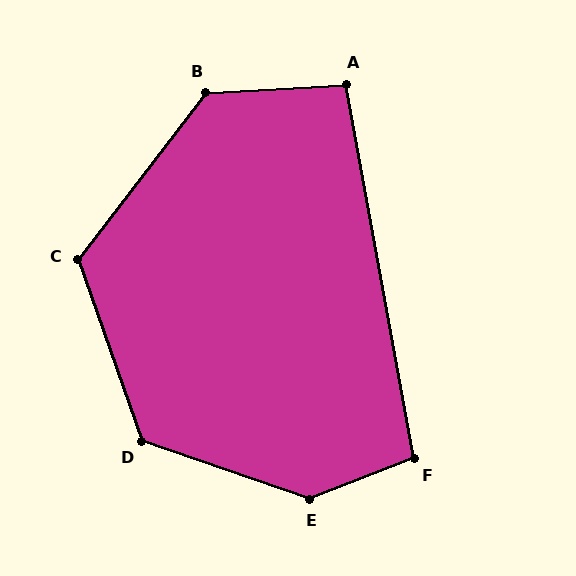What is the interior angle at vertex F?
Approximately 101 degrees (obtuse).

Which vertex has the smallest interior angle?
A, at approximately 97 degrees.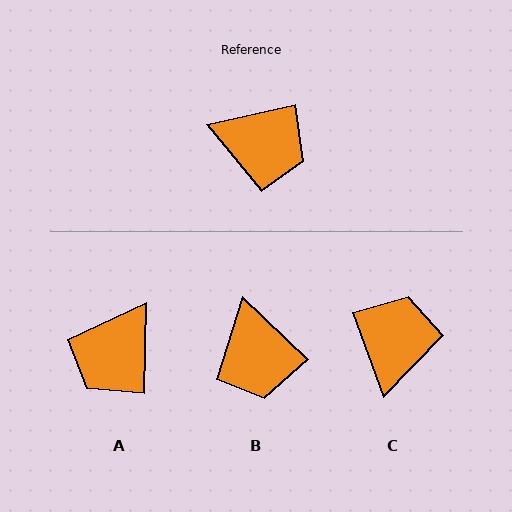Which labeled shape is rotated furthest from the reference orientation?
A, about 104 degrees away.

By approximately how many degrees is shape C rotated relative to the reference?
Approximately 97 degrees counter-clockwise.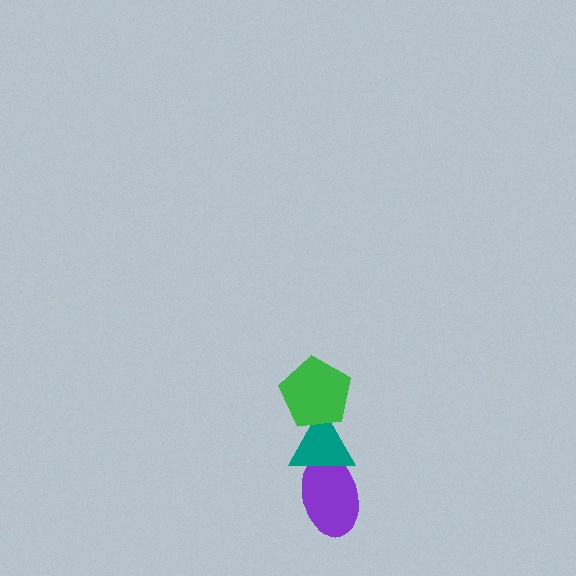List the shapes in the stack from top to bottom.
From top to bottom: the green pentagon, the teal triangle, the purple ellipse.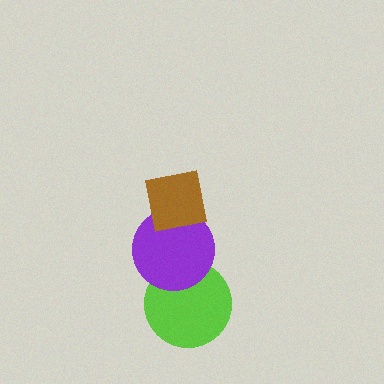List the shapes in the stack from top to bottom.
From top to bottom: the brown square, the purple circle, the lime circle.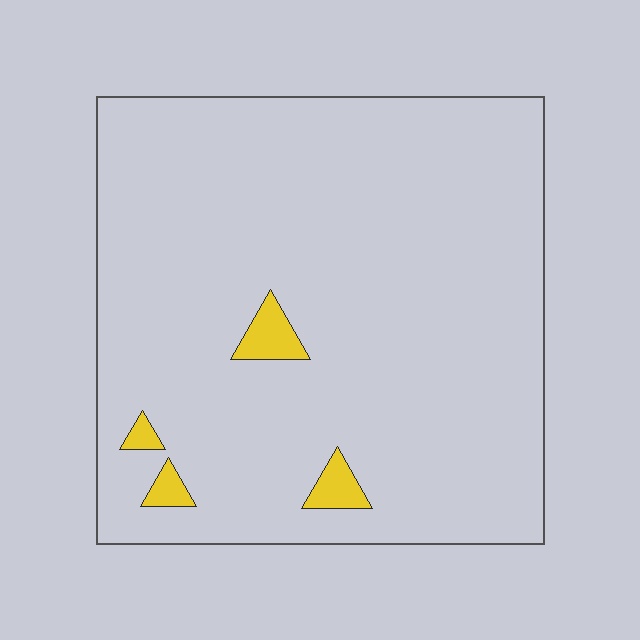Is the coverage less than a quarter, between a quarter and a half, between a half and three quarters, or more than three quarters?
Less than a quarter.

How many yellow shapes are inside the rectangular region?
4.